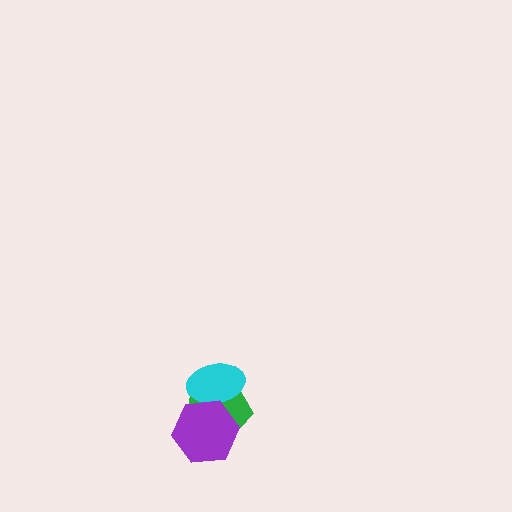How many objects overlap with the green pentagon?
2 objects overlap with the green pentagon.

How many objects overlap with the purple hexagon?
2 objects overlap with the purple hexagon.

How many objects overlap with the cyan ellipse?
2 objects overlap with the cyan ellipse.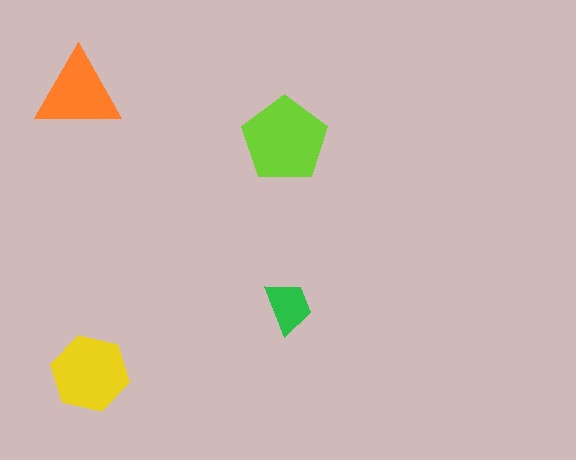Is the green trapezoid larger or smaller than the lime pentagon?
Smaller.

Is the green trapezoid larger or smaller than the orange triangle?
Smaller.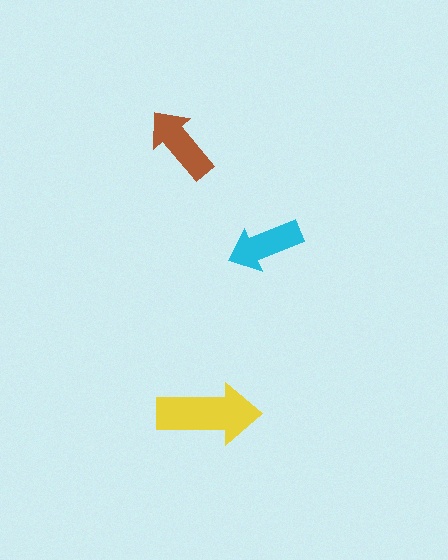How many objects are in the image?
There are 3 objects in the image.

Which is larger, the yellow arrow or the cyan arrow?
The yellow one.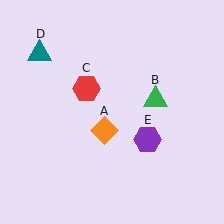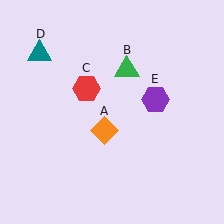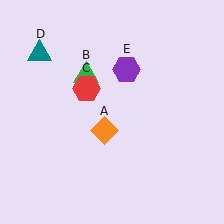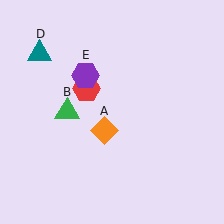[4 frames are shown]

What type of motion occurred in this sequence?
The green triangle (object B), purple hexagon (object E) rotated counterclockwise around the center of the scene.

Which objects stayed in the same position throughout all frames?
Orange diamond (object A) and red hexagon (object C) and teal triangle (object D) remained stationary.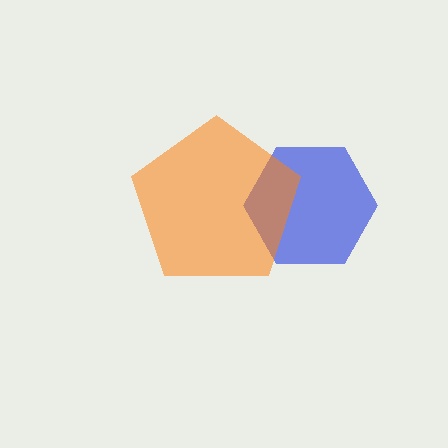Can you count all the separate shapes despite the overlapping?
Yes, there are 2 separate shapes.